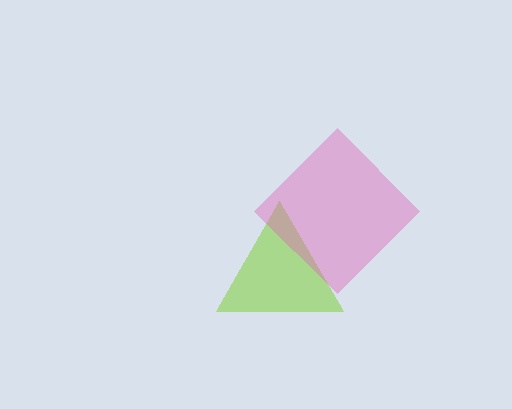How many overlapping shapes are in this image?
There are 2 overlapping shapes in the image.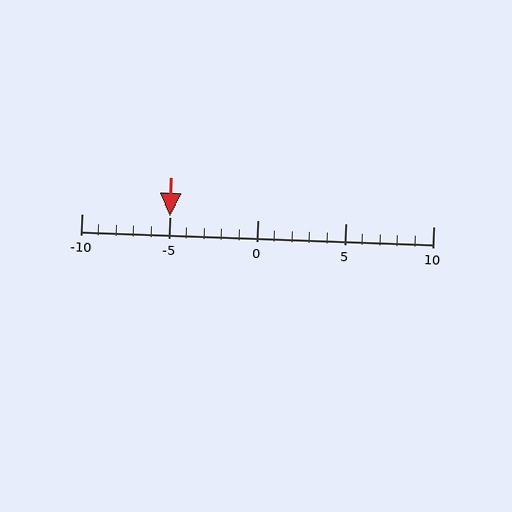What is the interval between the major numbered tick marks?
The major tick marks are spaced 5 units apart.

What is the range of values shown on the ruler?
The ruler shows values from -10 to 10.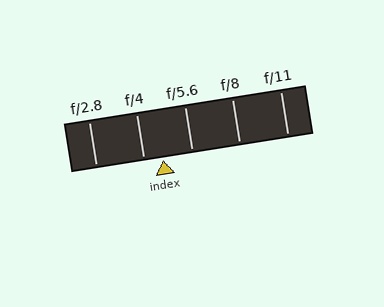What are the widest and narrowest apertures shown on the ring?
The widest aperture shown is f/2.8 and the narrowest is f/11.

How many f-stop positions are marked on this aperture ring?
There are 5 f-stop positions marked.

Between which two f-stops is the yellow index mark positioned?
The index mark is between f/4 and f/5.6.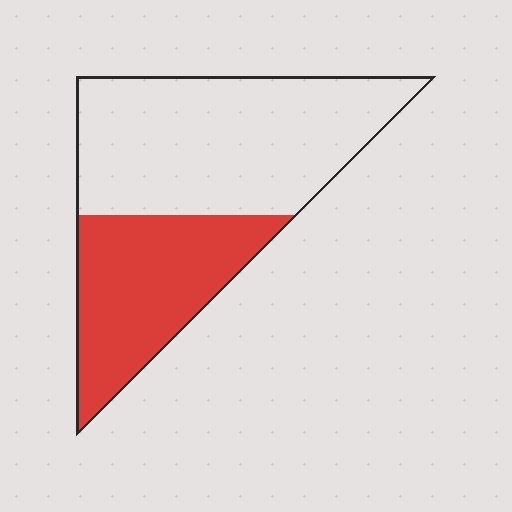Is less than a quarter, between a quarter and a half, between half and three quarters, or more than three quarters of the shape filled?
Between a quarter and a half.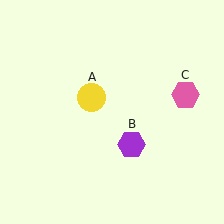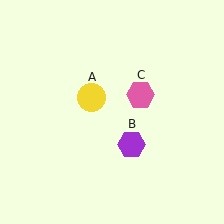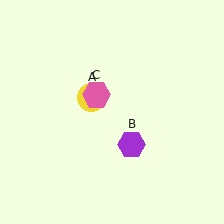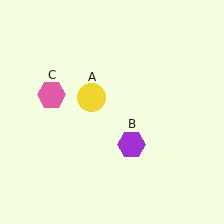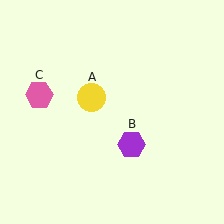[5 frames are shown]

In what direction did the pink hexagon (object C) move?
The pink hexagon (object C) moved left.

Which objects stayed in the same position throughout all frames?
Yellow circle (object A) and purple hexagon (object B) remained stationary.